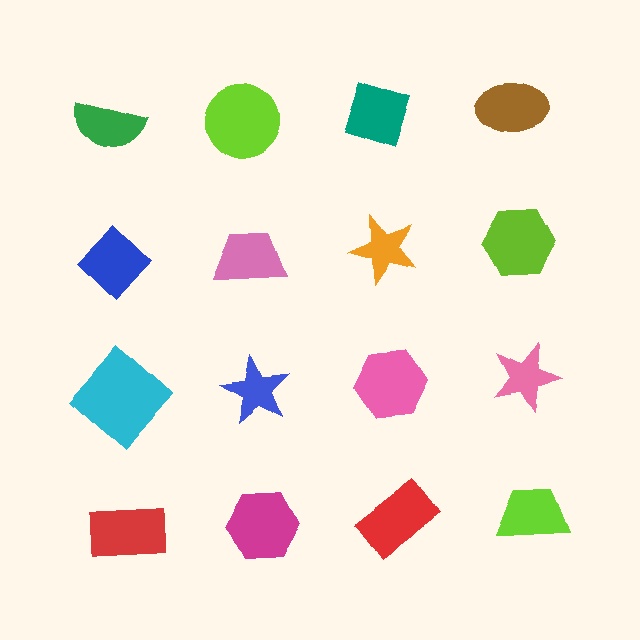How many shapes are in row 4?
4 shapes.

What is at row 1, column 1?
A green semicircle.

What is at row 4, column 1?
A red rectangle.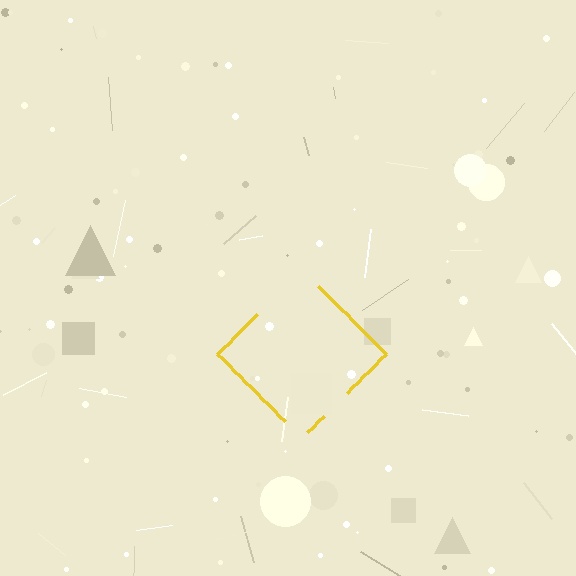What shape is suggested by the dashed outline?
The dashed outline suggests a diamond.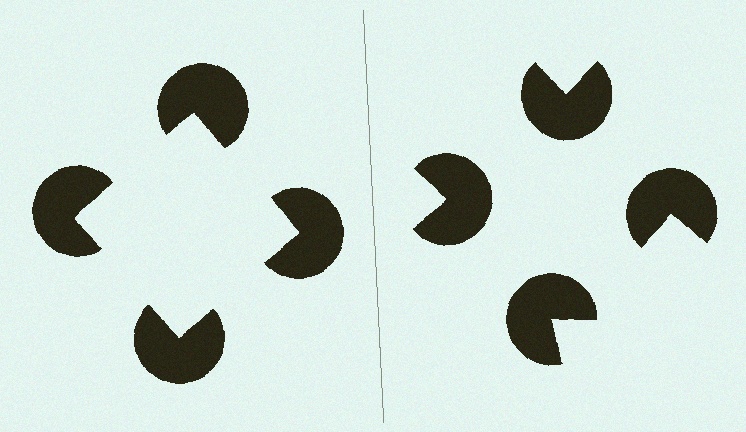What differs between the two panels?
The pac-man discs are positioned identically on both sides; only the wedge orientations differ. On the left they align to a square; on the right they are misaligned.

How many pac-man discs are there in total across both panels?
8 — 4 on each side.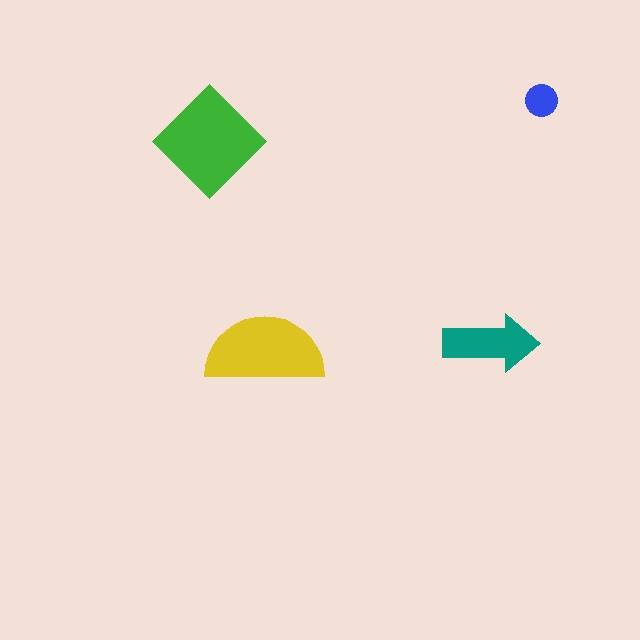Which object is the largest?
The green diamond.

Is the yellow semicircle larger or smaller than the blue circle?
Larger.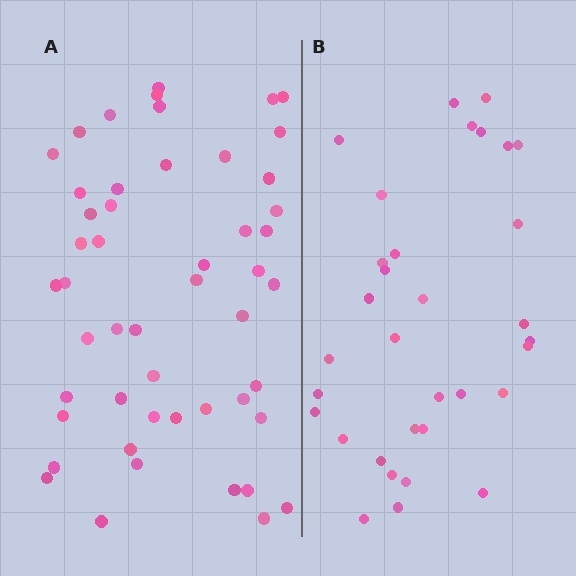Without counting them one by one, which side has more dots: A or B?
Region A (the left region) has more dots.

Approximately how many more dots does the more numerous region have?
Region A has approximately 15 more dots than region B.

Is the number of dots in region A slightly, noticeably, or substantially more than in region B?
Region A has substantially more. The ratio is roughly 1.5 to 1.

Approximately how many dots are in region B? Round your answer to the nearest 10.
About 30 dots. (The exact count is 33, which rounds to 30.)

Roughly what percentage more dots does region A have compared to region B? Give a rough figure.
About 50% more.